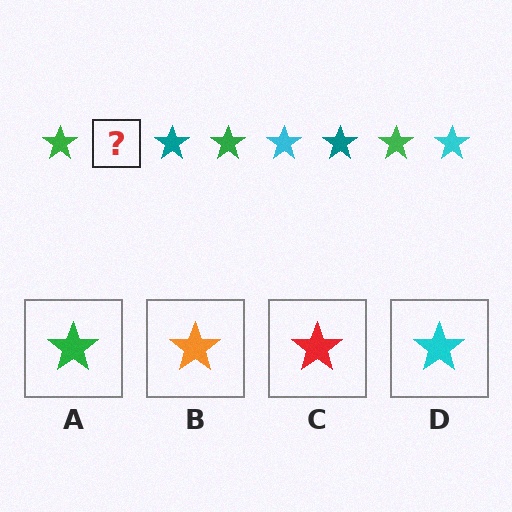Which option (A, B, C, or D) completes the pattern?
D.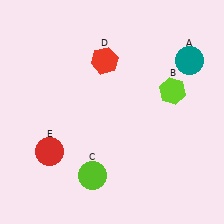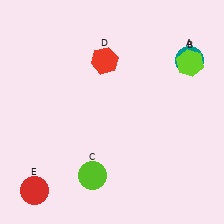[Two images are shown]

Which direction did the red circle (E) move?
The red circle (E) moved down.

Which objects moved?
The objects that moved are: the lime hexagon (B), the red circle (E).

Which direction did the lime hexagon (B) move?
The lime hexagon (B) moved up.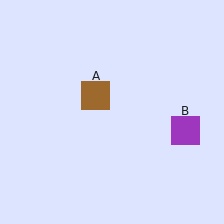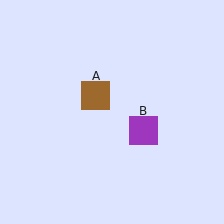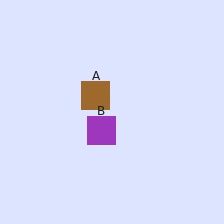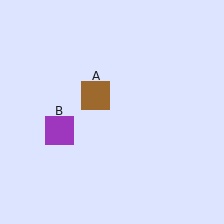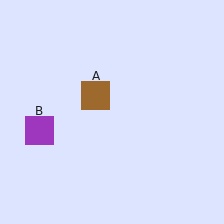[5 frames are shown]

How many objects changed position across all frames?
1 object changed position: purple square (object B).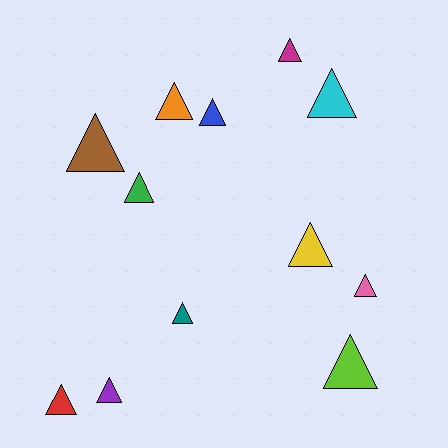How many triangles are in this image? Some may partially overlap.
There are 12 triangles.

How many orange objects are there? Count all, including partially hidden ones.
There is 1 orange object.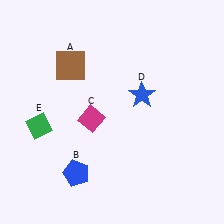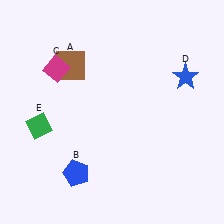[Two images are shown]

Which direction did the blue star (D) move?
The blue star (D) moved right.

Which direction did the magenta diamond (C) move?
The magenta diamond (C) moved up.